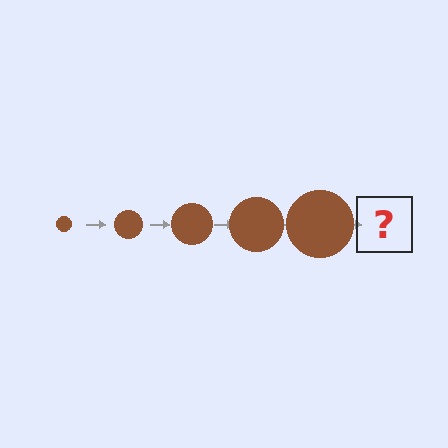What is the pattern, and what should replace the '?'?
The pattern is that the circle gets progressively larger each step. The '?' should be a brown circle, larger than the previous one.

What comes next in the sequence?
The next element should be a brown circle, larger than the previous one.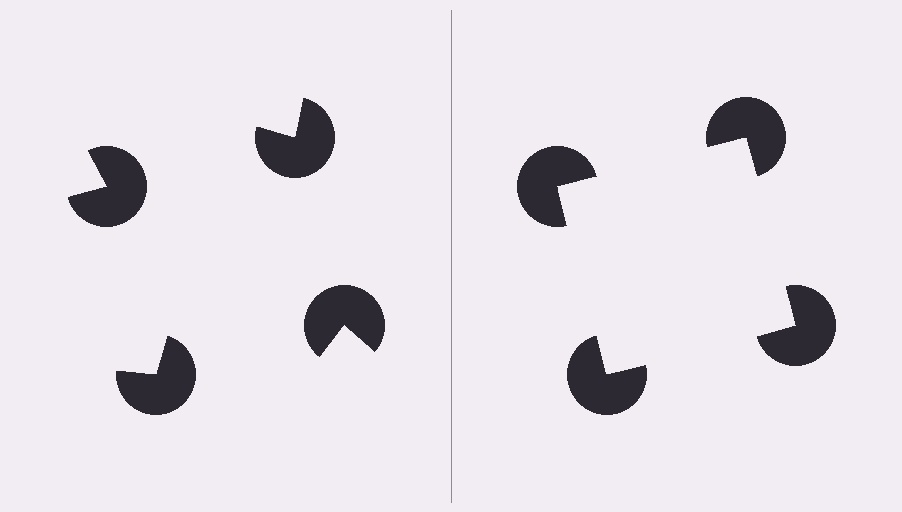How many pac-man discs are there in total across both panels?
8 — 4 on each side.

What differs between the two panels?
The pac-man discs are positioned identically on both sides; only the wedge orientations differ. On the right they align to a square; on the left they are misaligned.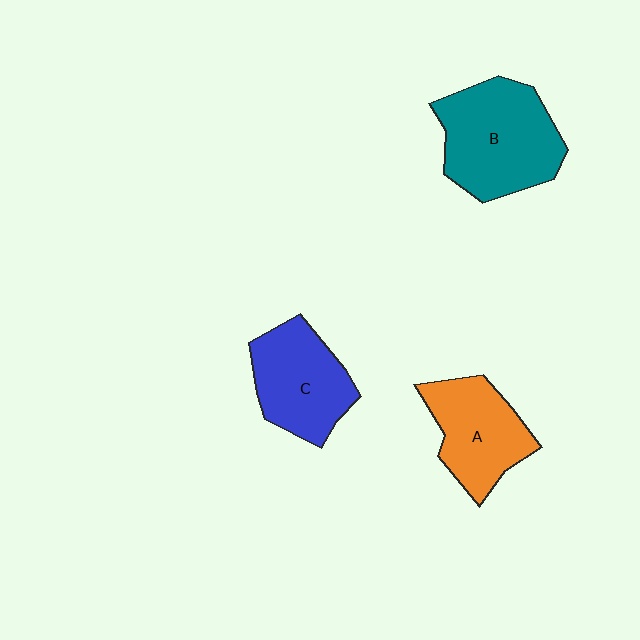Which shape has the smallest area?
Shape A (orange).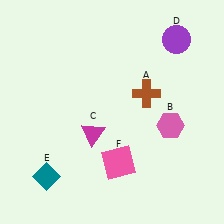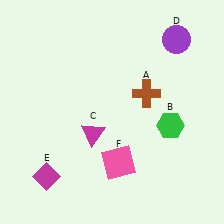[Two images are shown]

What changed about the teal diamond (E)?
In Image 1, E is teal. In Image 2, it changed to magenta.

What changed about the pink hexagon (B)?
In Image 1, B is pink. In Image 2, it changed to green.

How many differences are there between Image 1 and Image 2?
There are 2 differences between the two images.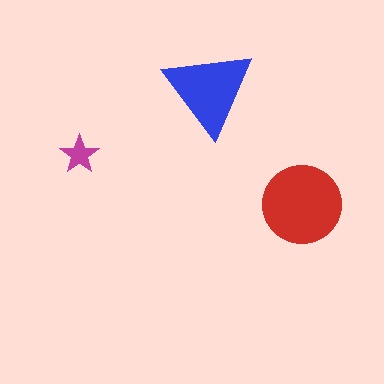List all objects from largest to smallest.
The red circle, the blue triangle, the magenta star.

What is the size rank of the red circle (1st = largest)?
1st.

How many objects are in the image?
There are 3 objects in the image.